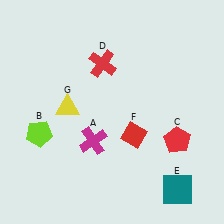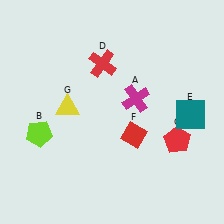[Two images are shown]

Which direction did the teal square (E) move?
The teal square (E) moved up.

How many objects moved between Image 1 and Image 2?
2 objects moved between the two images.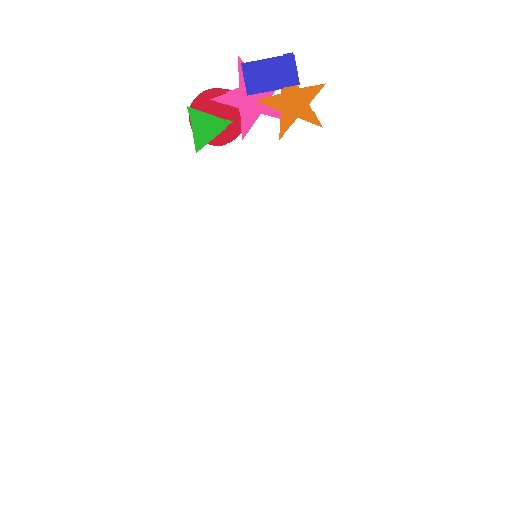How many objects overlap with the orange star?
2 objects overlap with the orange star.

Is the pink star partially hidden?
Yes, it is partially covered by another shape.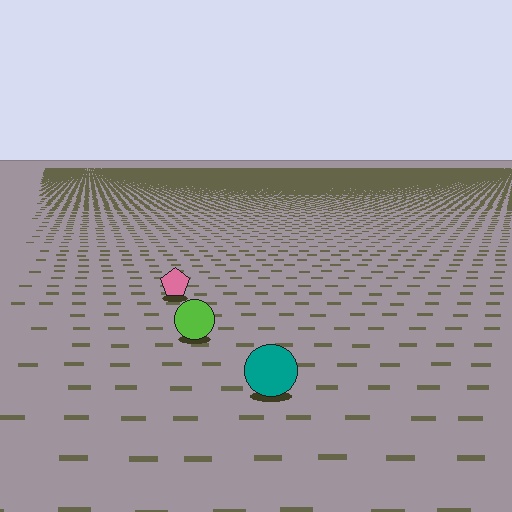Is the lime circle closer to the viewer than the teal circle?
No. The teal circle is closer — you can tell from the texture gradient: the ground texture is coarser near it.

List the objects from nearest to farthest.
From nearest to farthest: the teal circle, the lime circle, the pink pentagon.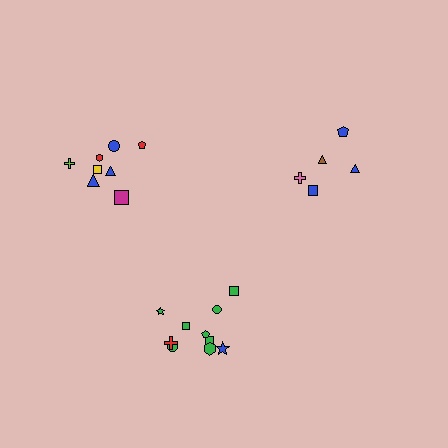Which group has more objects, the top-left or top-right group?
The top-left group.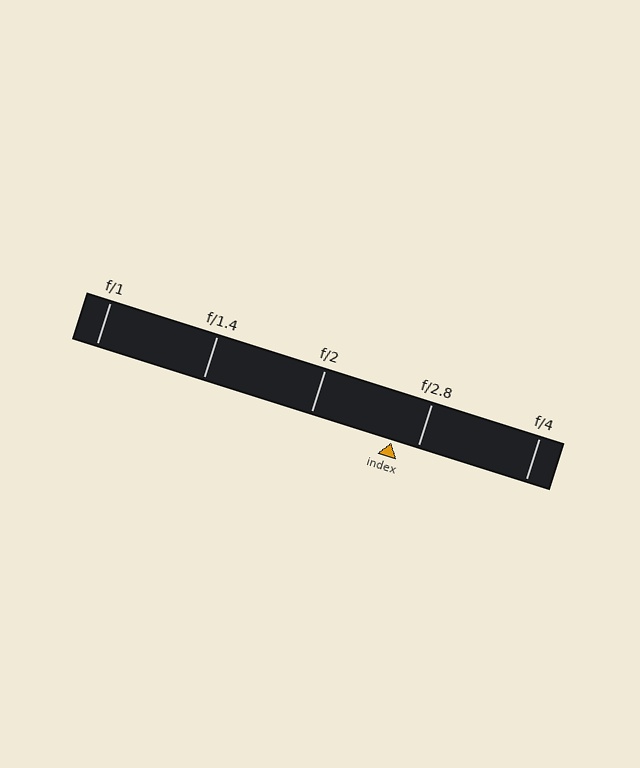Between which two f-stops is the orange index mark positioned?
The index mark is between f/2 and f/2.8.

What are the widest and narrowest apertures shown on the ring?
The widest aperture shown is f/1 and the narrowest is f/4.